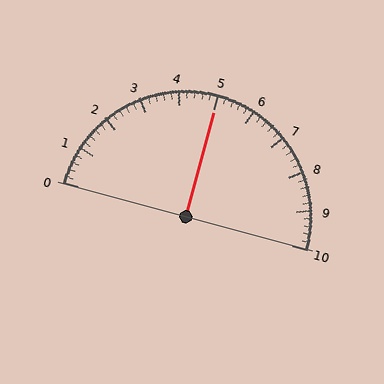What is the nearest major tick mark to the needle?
The nearest major tick mark is 5.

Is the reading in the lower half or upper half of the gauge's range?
The reading is in the upper half of the range (0 to 10).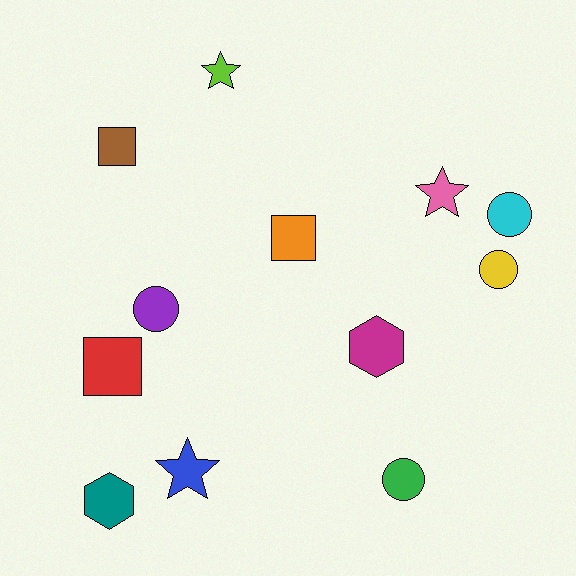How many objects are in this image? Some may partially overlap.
There are 12 objects.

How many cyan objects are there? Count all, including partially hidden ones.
There is 1 cyan object.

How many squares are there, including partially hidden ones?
There are 3 squares.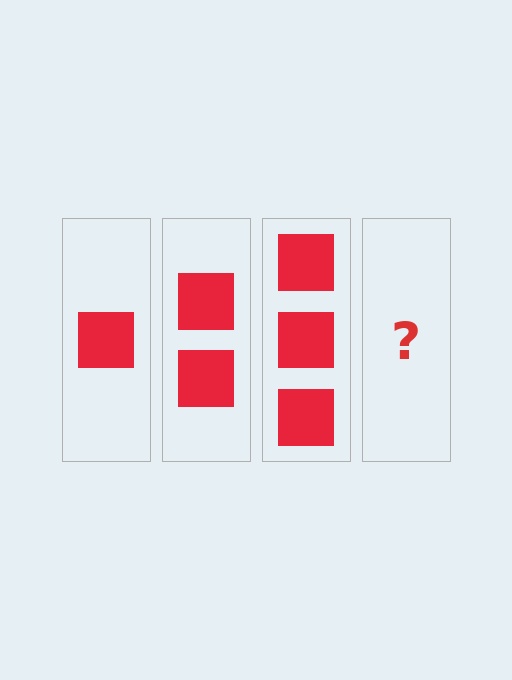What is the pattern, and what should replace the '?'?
The pattern is that each step adds one more square. The '?' should be 4 squares.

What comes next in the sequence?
The next element should be 4 squares.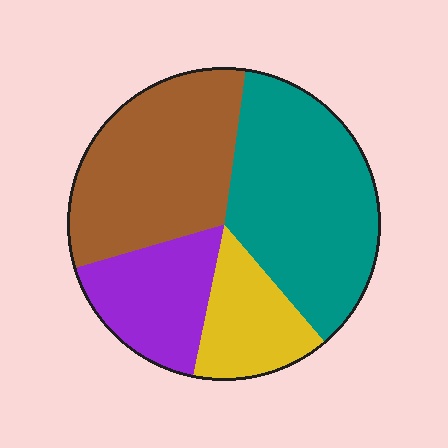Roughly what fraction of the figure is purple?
Purple covers around 15% of the figure.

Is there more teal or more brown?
Teal.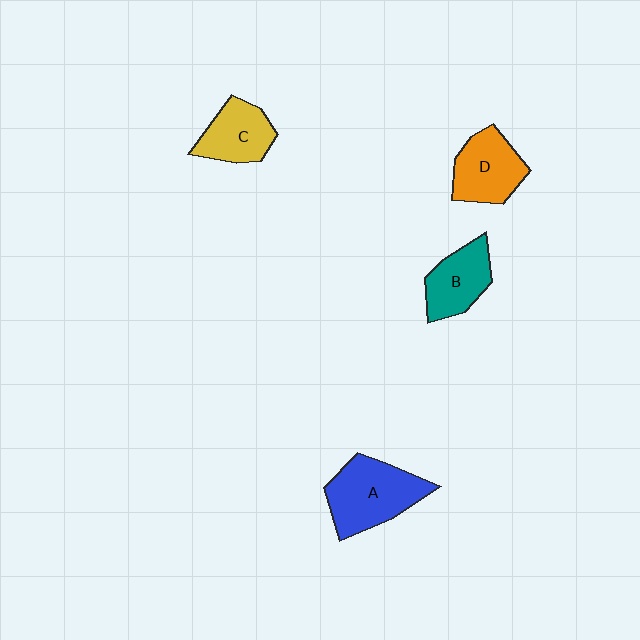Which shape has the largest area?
Shape A (blue).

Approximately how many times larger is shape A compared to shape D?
Approximately 1.3 times.